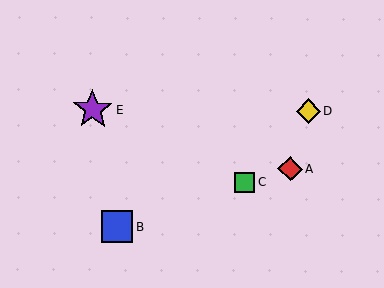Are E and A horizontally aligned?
No, E is at y≈110 and A is at y≈169.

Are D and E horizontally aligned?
Yes, both are at y≈111.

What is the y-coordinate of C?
Object C is at y≈182.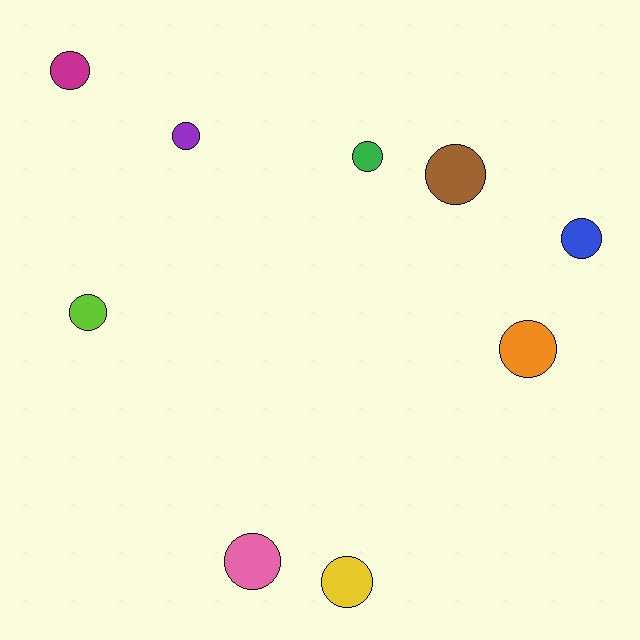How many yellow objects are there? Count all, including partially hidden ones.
There is 1 yellow object.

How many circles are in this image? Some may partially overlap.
There are 9 circles.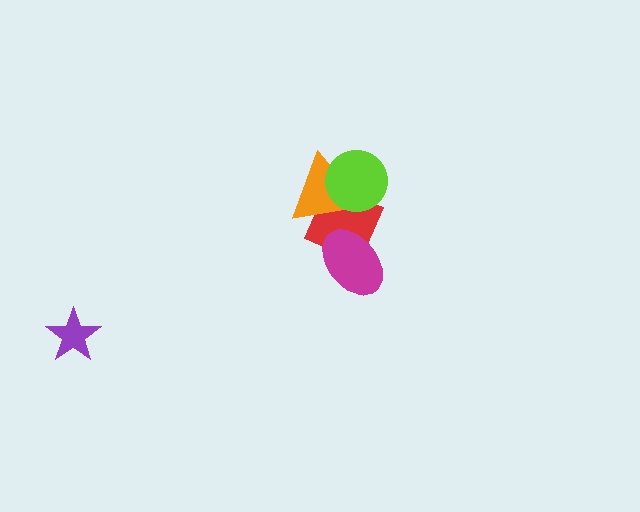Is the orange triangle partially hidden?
Yes, it is partially covered by another shape.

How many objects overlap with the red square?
3 objects overlap with the red square.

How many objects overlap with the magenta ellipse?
1 object overlaps with the magenta ellipse.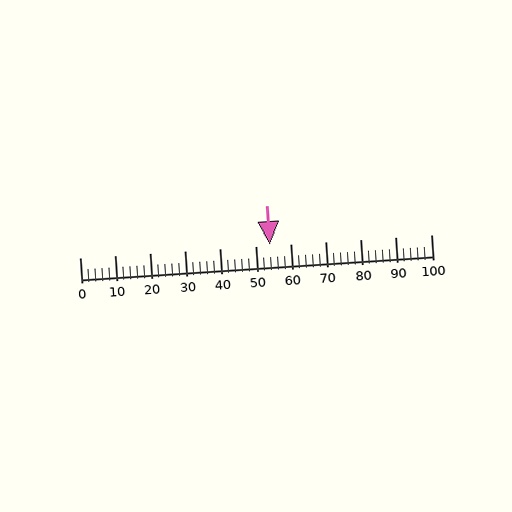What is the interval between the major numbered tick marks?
The major tick marks are spaced 10 units apart.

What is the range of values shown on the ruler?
The ruler shows values from 0 to 100.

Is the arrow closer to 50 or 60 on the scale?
The arrow is closer to 50.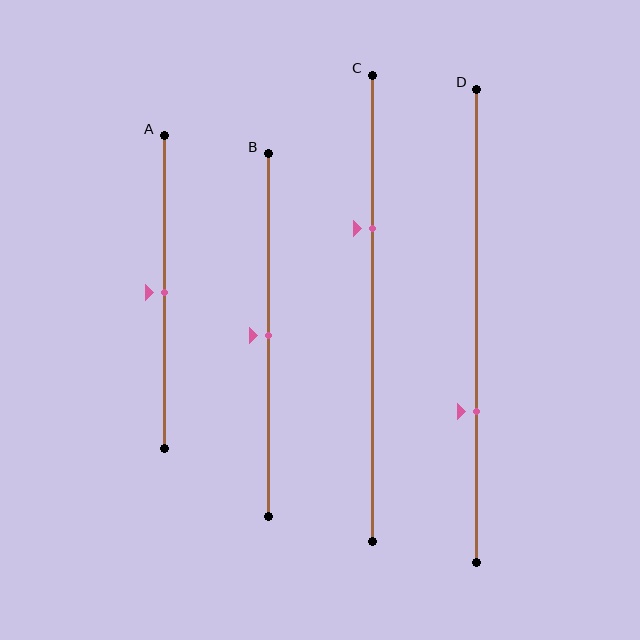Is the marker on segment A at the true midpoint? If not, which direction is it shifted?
Yes, the marker on segment A is at the true midpoint.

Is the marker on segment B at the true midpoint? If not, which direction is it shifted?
Yes, the marker on segment B is at the true midpoint.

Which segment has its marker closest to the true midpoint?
Segment A has its marker closest to the true midpoint.